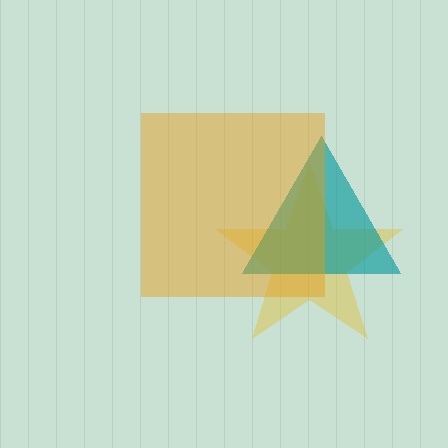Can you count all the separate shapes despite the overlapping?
Yes, there are 3 separate shapes.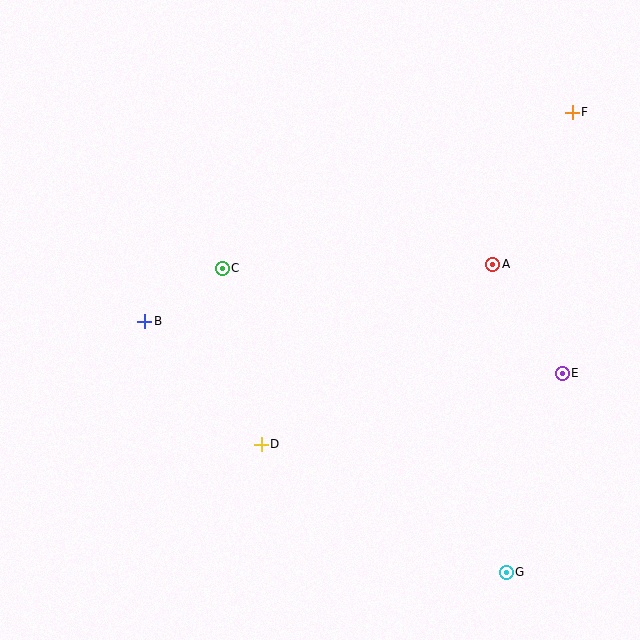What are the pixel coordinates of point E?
Point E is at (562, 373).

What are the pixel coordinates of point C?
Point C is at (222, 268).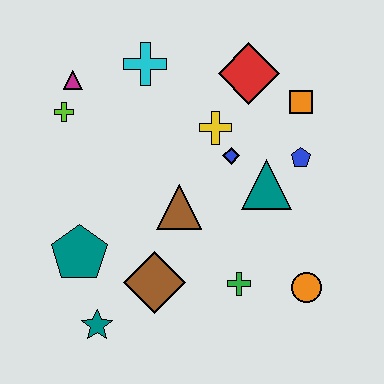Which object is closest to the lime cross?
The magenta triangle is closest to the lime cross.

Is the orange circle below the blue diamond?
Yes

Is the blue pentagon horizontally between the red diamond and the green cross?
No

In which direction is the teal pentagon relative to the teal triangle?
The teal pentagon is to the left of the teal triangle.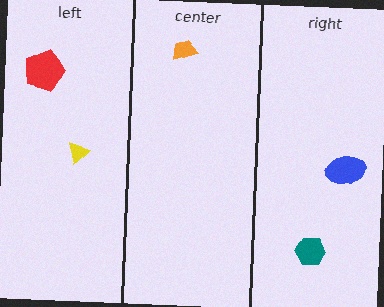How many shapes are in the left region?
2.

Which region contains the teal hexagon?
The right region.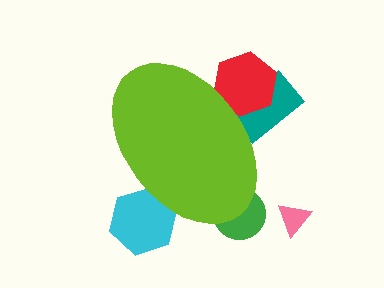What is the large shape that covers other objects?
A lime ellipse.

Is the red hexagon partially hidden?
Yes, the red hexagon is partially hidden behind the lime ellipse.